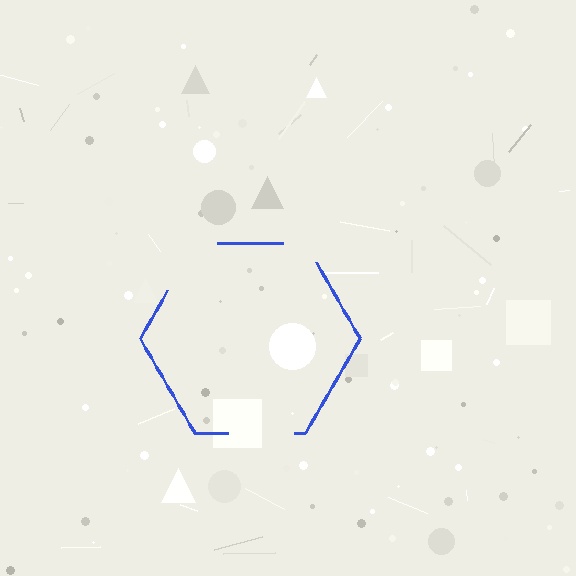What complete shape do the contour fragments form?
The contour fragments form a hexagon.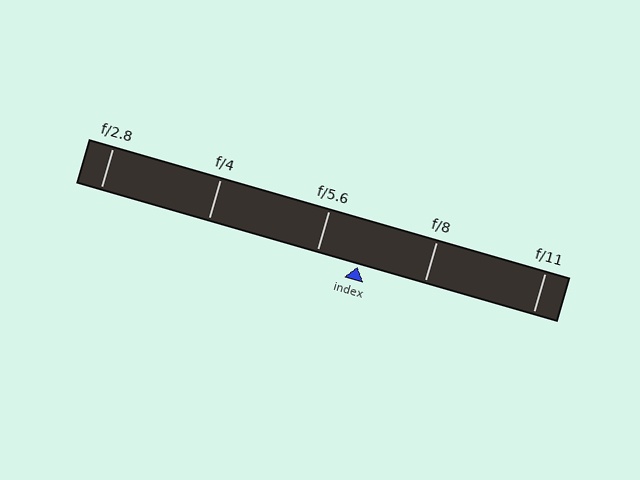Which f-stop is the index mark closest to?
The index mark is closest to f/5.6.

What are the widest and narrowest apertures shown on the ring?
The widest aperture shown is f/2.8 and the narrowest is f/11.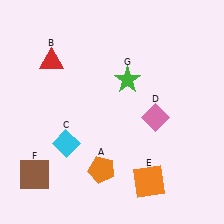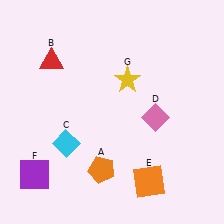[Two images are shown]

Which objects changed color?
F changed from brown to purple. G changed from green to yellow.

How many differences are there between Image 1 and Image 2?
There are 2 differences between the two images.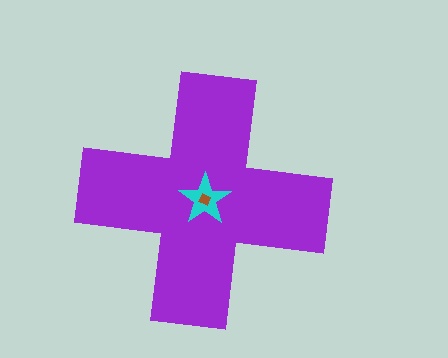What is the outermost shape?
The purple cross.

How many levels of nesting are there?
3.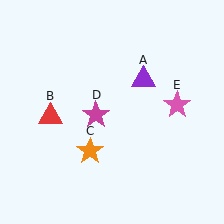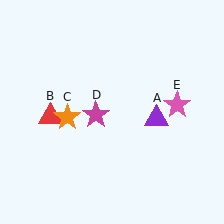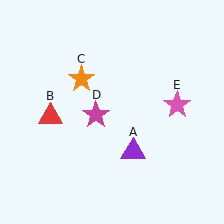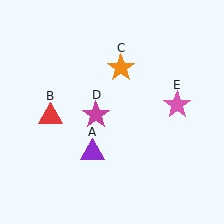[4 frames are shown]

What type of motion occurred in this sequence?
The purple triangle (object A), orange star (object C) rotated clockwise around the center of the scene.